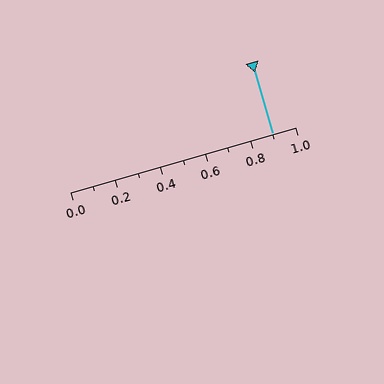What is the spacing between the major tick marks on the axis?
The major ticks are spaced 0.2 apart.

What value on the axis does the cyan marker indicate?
The marker indicates approximately 0.9.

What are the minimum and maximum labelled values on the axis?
The axis runs from 0.0 to 1.0.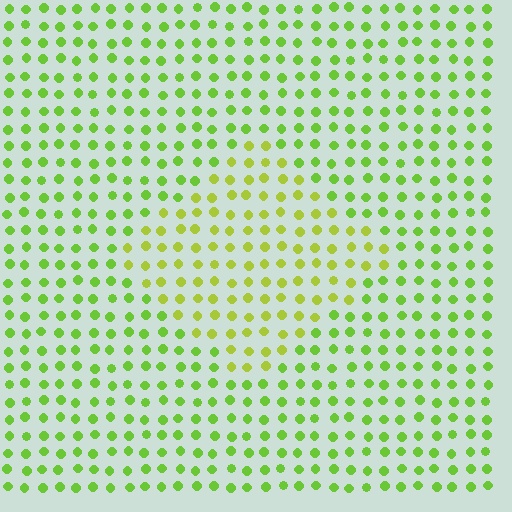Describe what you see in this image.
The image is filled with small lime elements in a uniform arrangement. A diamond-shaped region is visible where the elements are tinted to a slightly different hue, forming a subtle color boundary.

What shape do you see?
I see a diamond.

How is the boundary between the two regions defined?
The boundary is defined purely by a slight shift in hue (about 25 degrees). Spacing, size, and orientation are identical on both sides.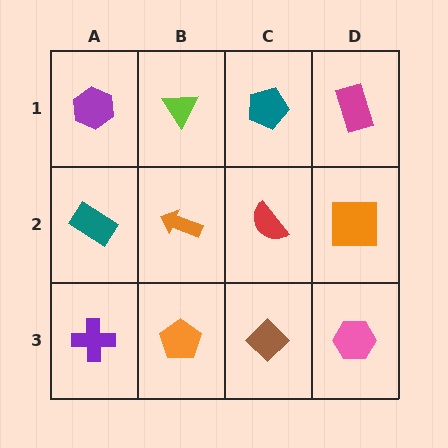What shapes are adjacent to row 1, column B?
An orange arrow (row 2, column B), a purple hexagon (row 1, column A), a teal pentagon (row 1, column C).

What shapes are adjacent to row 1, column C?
A red semicircle (row 2, column C), a lime triangle (row 1, column B), a magenta rectangle (row 1, column D).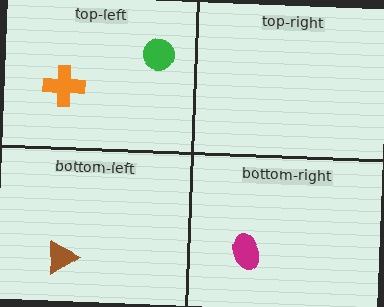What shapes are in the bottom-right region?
The magenta ellipse.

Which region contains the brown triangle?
The bottom-left region.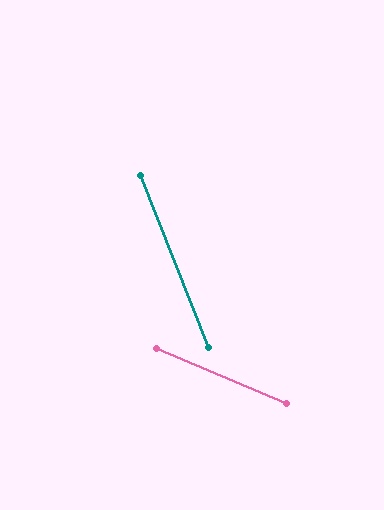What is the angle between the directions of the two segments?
Approximately 46 degrees.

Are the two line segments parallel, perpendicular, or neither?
Neither parallel nor perpendicular — they differ by about 46°.